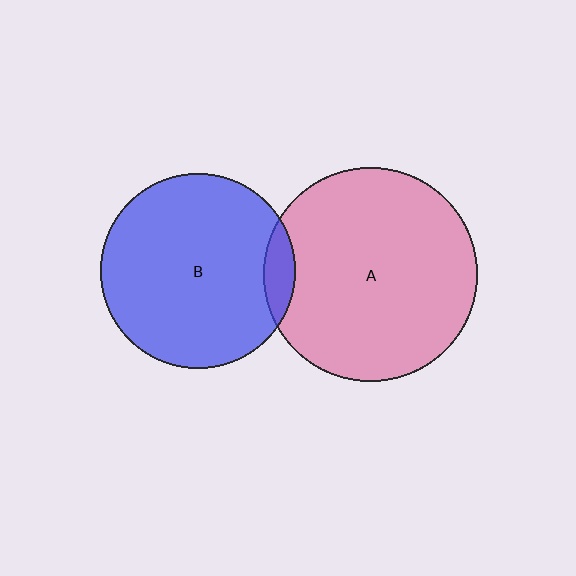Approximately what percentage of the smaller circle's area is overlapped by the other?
Approximately 10%.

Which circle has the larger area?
Circle A (pink).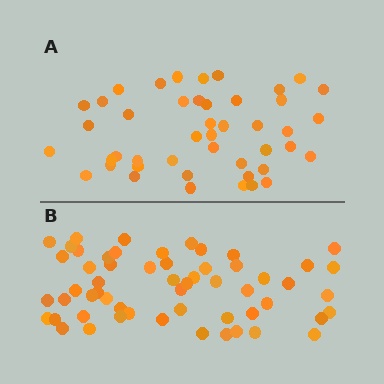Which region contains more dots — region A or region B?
Region B (the bottom region) has more dots.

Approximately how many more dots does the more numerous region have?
Region B has roughly 12 or so more dots than region A.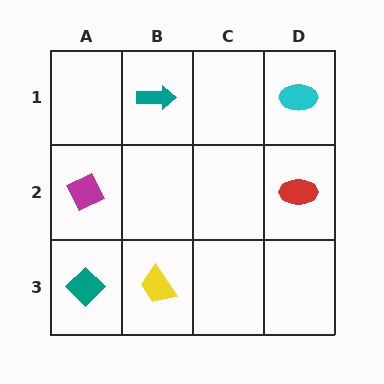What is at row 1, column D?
A cyan ellipse.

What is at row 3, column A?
A teal diamond.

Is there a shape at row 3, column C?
No, that cell is empty.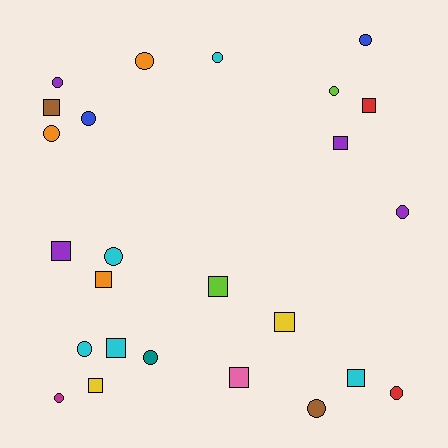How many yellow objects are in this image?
There are 2 yellow objects.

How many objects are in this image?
There are 25 objects.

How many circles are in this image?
There are 14 circles.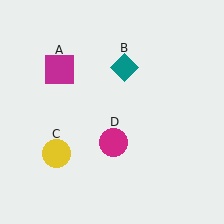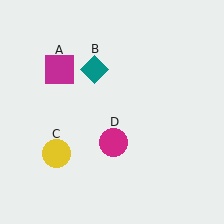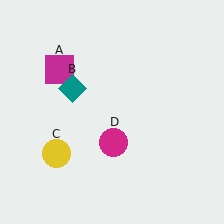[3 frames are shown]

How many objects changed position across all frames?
1 object changed position: teal diamond (object B).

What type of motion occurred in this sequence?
The teal diamond (object B) rotated counterclockwise around the center of the scene.